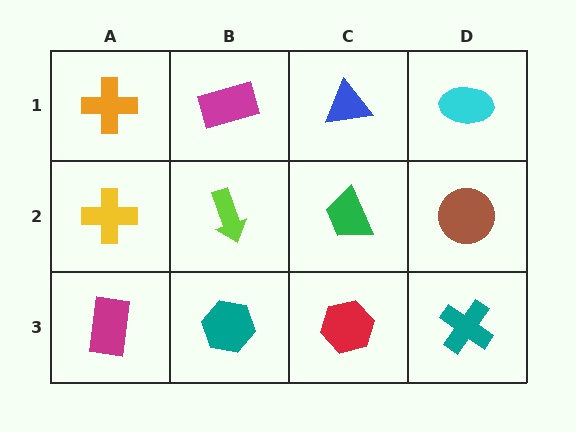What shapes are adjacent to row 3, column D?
A brown circle (row 2, column D), a red hexagon (row 3, column C).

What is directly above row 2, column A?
An orange cross.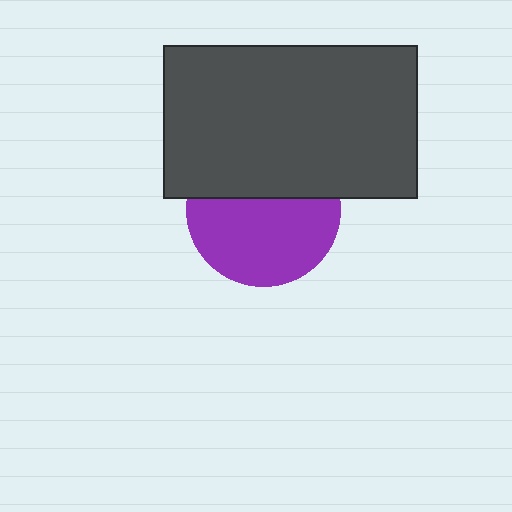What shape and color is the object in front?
The object in front is a dark gray rectangle.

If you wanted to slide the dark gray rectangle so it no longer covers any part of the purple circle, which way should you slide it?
Slide it up — that is the most direct way to separate the two shapes.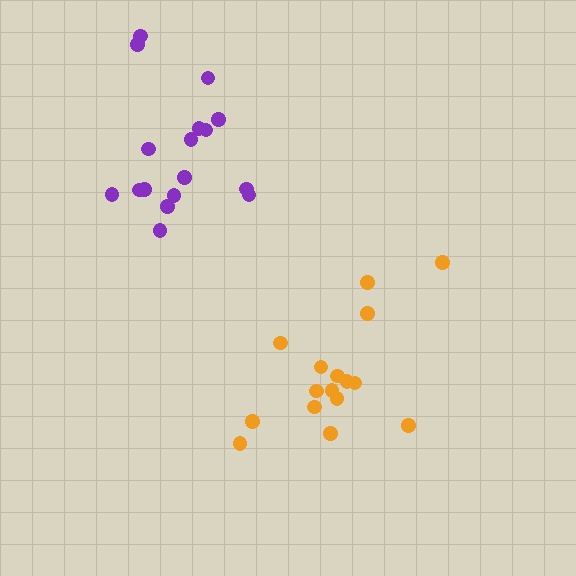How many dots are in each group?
Group 1: 16 dots, Group 2: 17 dots (33 total).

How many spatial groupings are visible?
There are 2 spatial groupings.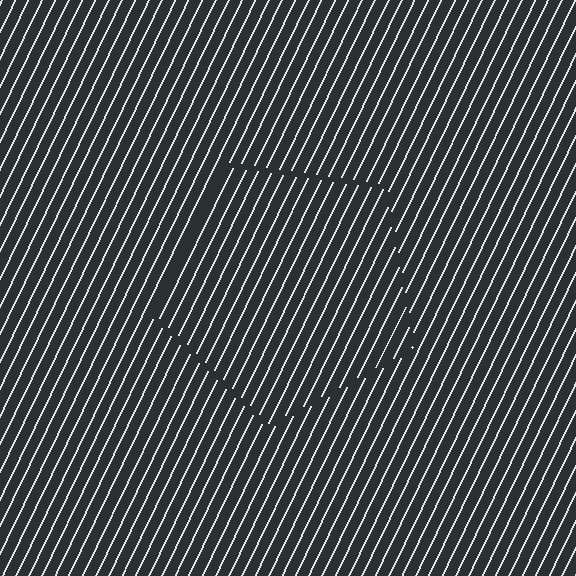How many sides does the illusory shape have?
5 sides — the line-ends trace a pentagon.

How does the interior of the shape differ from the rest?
The interior of the shape contains the same grating, shifted by half a period — the contour is defined by the phase discontinuity where line-ends from the inner and outer gratings abut.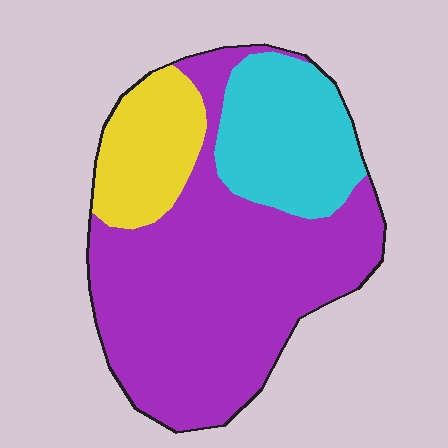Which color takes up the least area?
Yellow, at roughly 15%.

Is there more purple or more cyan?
Purple.